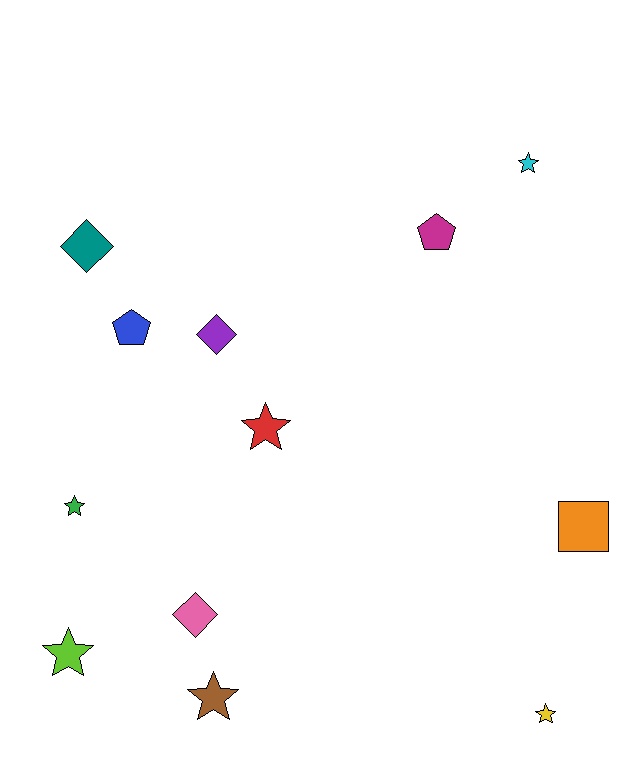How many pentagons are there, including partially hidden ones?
There are 2 pentagons.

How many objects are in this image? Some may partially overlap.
There are 12 objects.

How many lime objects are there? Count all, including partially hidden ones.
There is 1 lime object.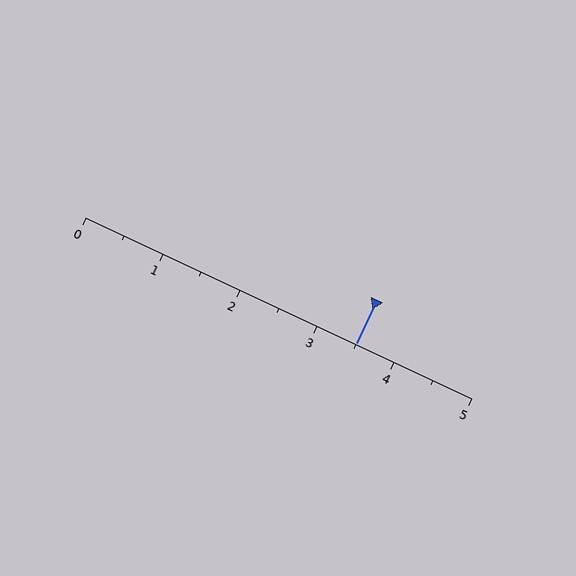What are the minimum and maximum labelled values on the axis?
The axis runs from 0 to 5.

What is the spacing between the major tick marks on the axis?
The major ticks are spaced 1 apart.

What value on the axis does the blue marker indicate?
The marker indicates approximately 3.5.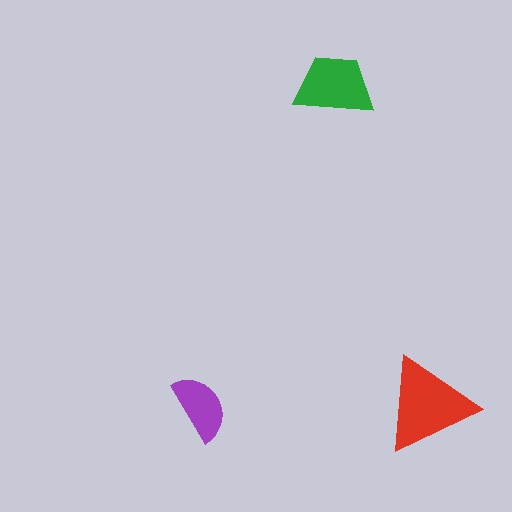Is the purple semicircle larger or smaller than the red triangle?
Smaller.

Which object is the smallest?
The purple semicircle.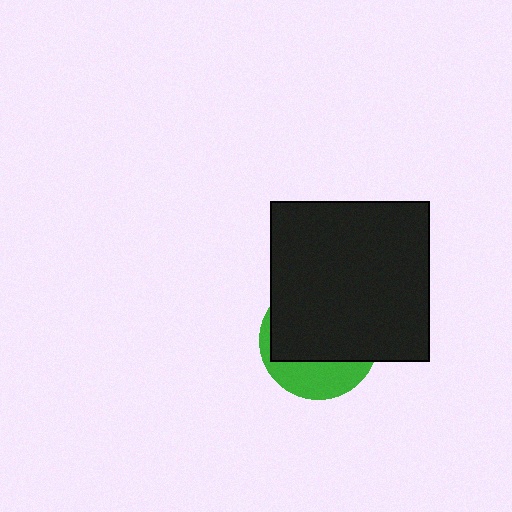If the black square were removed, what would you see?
You would see the complete green circle.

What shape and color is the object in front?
The object in front is a black square.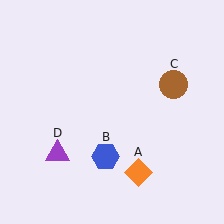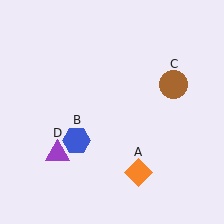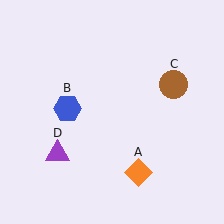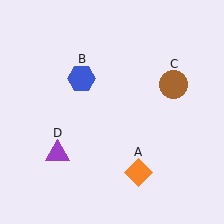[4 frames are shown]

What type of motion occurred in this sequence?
The blue hexagon (object B) rotated clockwise around the center of the scene.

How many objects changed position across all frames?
1 object changed position: blue hexagon (object B).